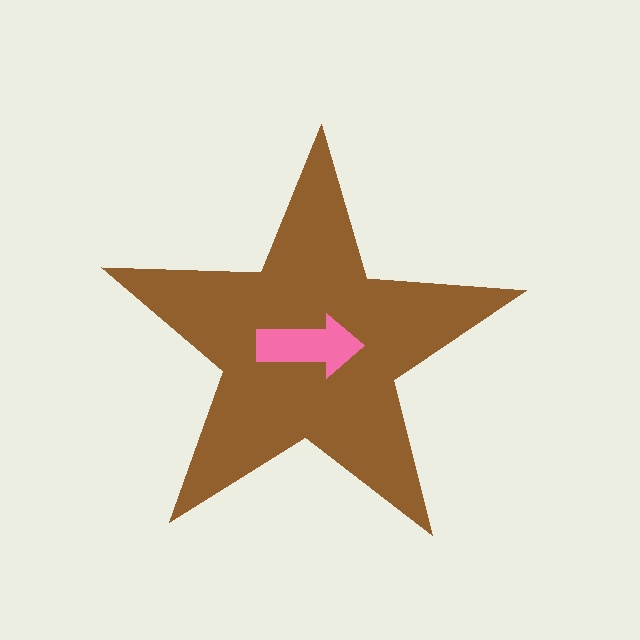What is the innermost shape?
The pink arrow.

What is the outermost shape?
The brown star.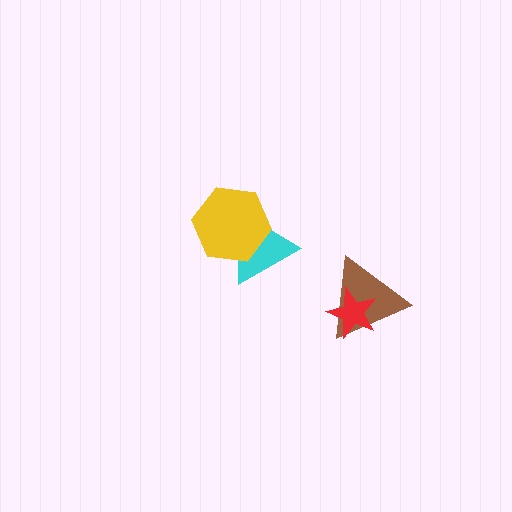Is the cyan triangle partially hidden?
Yes, it is partially covered by another shape.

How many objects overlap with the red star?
1 object overlaps with the red star.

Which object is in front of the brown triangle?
The red star is in front of the brown triangle.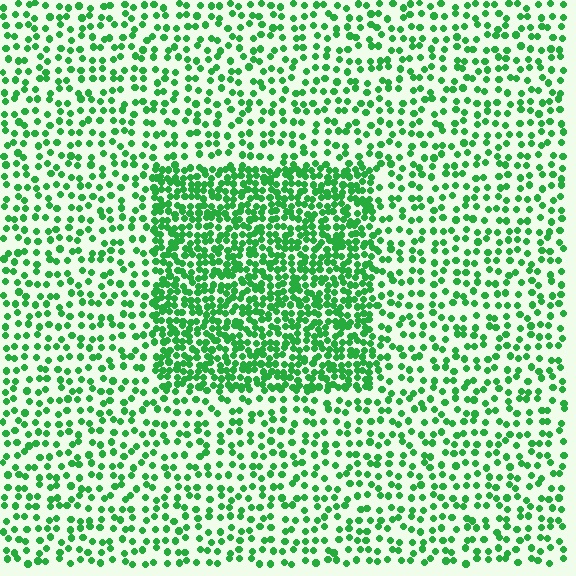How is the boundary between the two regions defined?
The boundary is defined by a change in element density (approximately 2.2x ratio). All elements are the same color, size, and shape.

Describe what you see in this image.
The image contains small green elements arranged at two different densities. A rectangle-shaped region is visible where the elements are more densely packed than the surrounding area.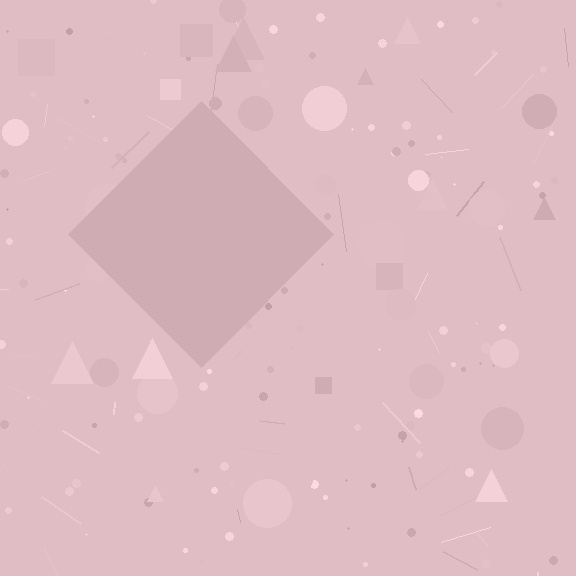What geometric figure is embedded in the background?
A diamond is embedded in the background.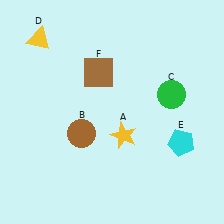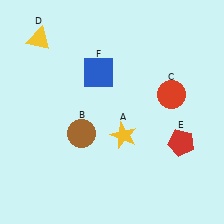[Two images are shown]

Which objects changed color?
C changed from green to red. E changed from cyan to red. F changed from brown to blue.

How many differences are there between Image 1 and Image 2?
There are 3 differences between the two images.